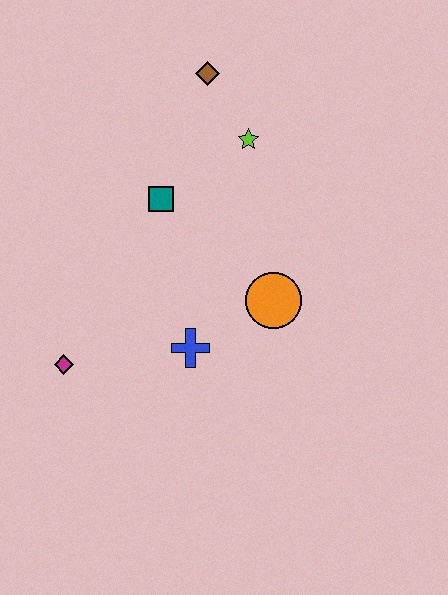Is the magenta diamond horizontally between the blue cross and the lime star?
No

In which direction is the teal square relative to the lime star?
The teal square is to the left of the lime star.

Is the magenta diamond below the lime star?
Yes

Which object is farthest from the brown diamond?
The magenta diamond is farthest from the brown diamond.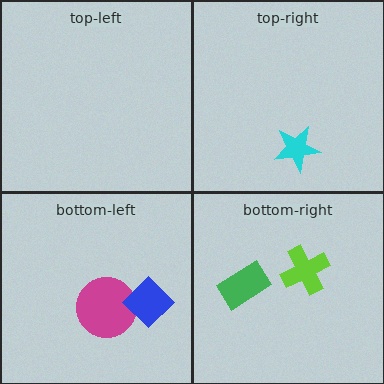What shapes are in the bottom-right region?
The lime cross, the green rectangle.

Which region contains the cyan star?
The top-right region.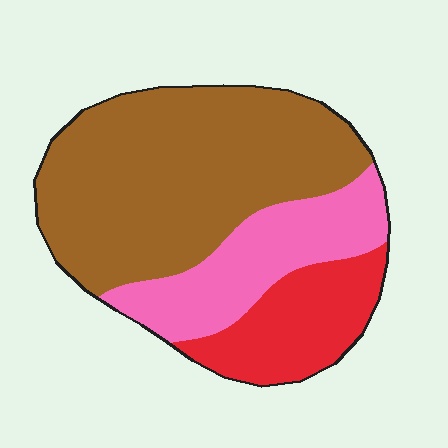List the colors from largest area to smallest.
From largest to smallest: brown, pink, red.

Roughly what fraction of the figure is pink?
Pink covers around 25% of the figure.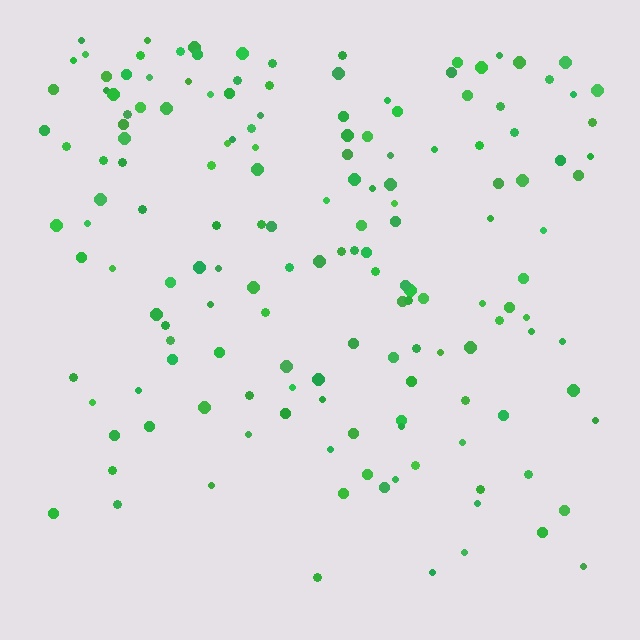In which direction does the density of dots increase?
From bottom to top, with the top side densest.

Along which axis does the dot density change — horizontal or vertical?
Vertical.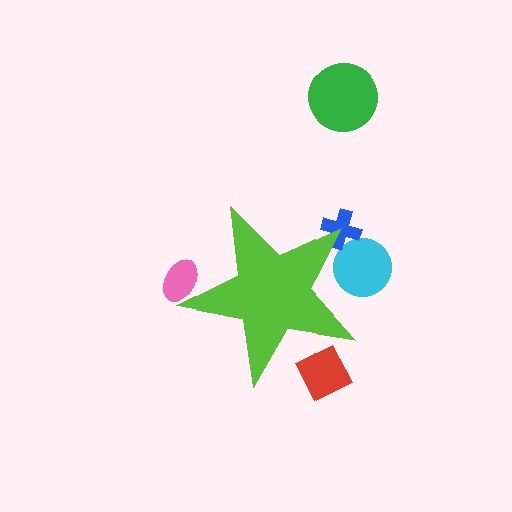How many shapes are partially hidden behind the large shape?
4 shapes are partially hidden.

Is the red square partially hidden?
Yes, the red square is partially hidden behind the lime star.